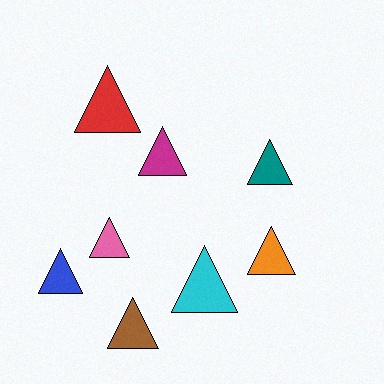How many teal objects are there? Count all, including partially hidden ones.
There is 1 teal object.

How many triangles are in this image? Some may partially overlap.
There are 8 triangles.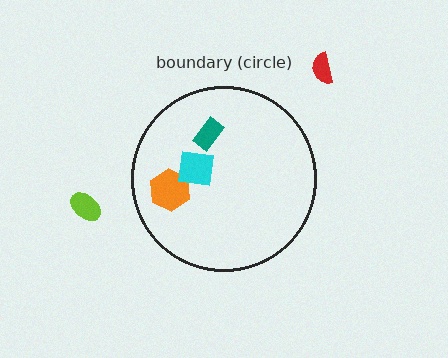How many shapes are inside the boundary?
3 inside, 2 outside.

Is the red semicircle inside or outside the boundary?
Outside.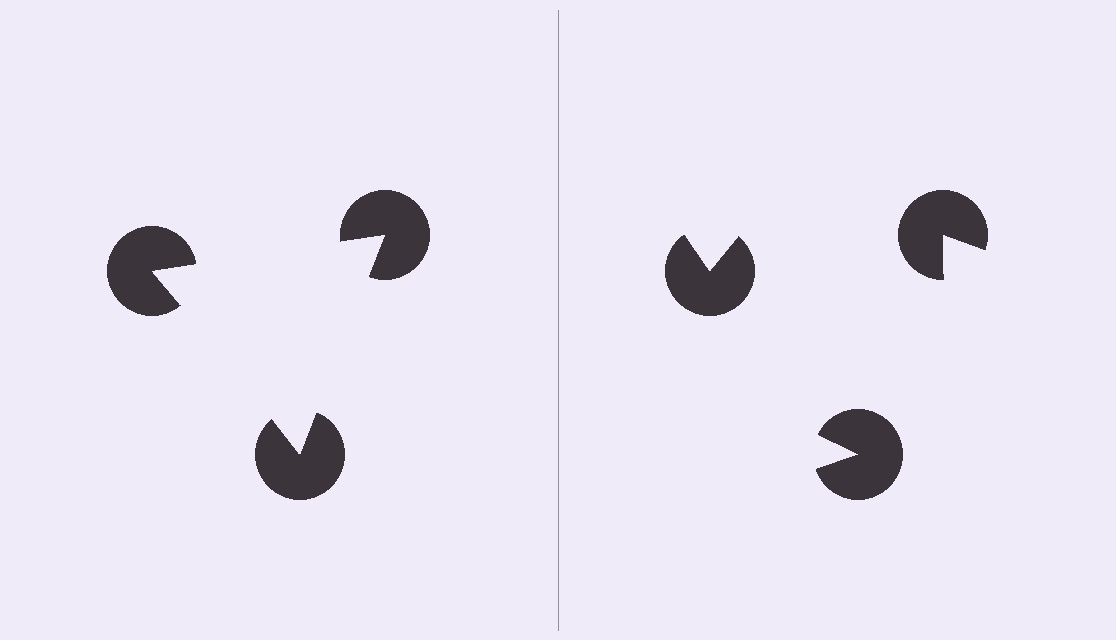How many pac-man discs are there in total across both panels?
6 — 3 on each side.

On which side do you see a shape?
An illusory triangle appears on the left side. On the right side the wedge cuts are rotated, so no coherent shape forms.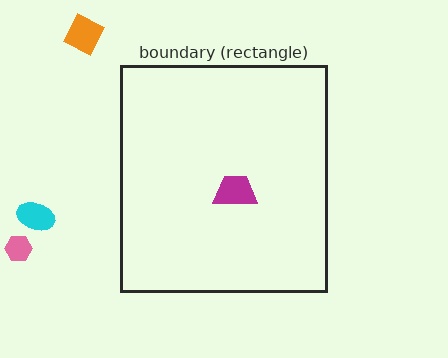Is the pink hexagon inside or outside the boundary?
Outside.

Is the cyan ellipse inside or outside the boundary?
Outside.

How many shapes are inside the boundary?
1 inside, 3 outside.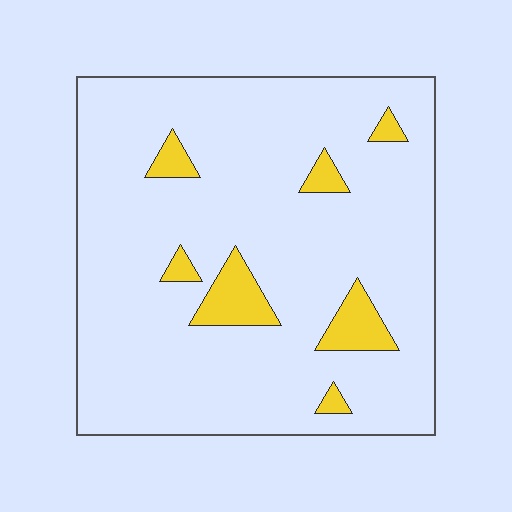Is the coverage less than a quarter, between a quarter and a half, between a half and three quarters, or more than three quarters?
Less than a quarter.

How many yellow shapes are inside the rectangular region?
7.